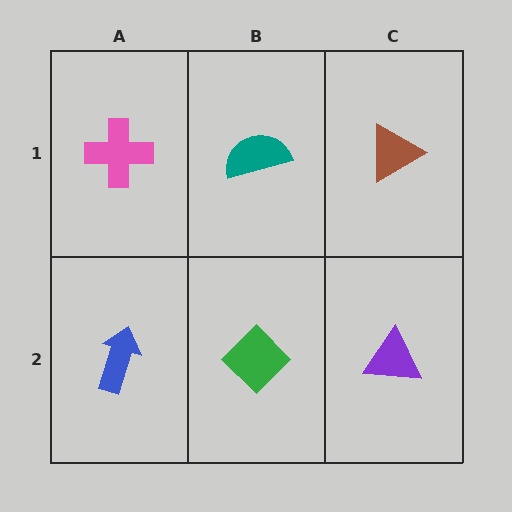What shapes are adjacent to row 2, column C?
A brown triangle (row 1, column C), a green diamond (row 2, column B).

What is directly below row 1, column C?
A purple triangle.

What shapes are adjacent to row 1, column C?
A purple triangle (row 2, column C), a teal semicircle (row 1, column B).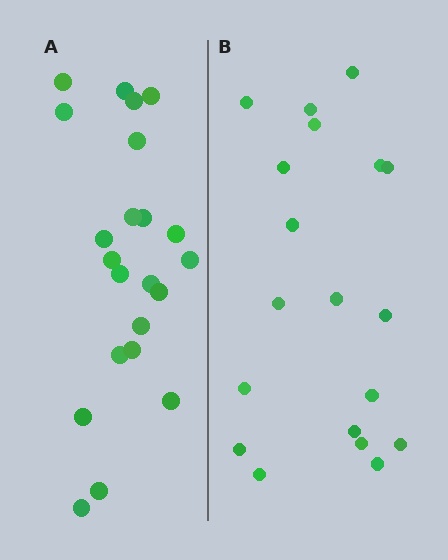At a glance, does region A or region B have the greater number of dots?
Region A (the left region) has more dots.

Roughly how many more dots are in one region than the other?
Region A has just a few more — roughly 2 or 3 more dots than region B.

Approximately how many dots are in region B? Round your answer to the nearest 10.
About 20 dots. (The exact count is 19, which rounds to 20.)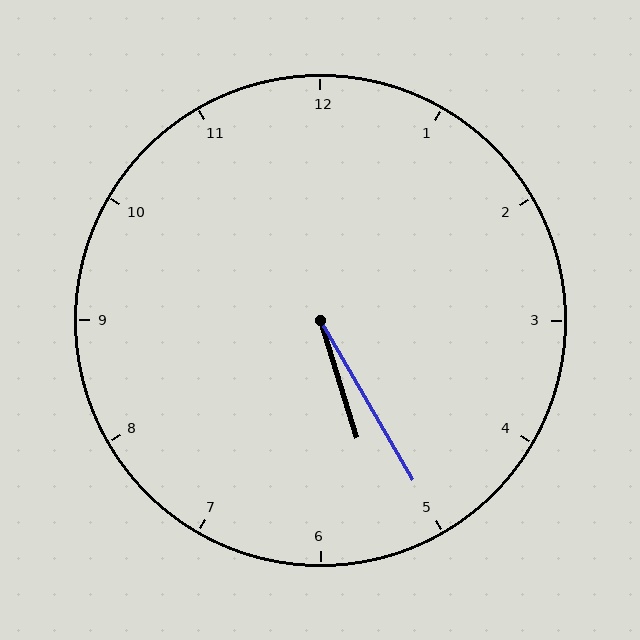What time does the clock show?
5:25.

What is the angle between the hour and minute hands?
Approximately 12 degrees.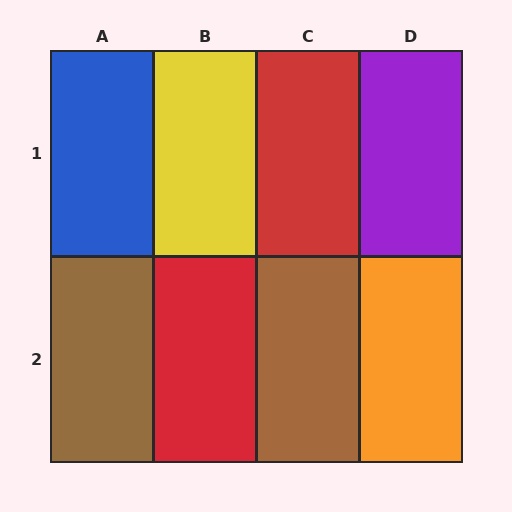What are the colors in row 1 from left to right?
Blue, yellow, red, purple.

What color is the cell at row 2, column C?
Brown.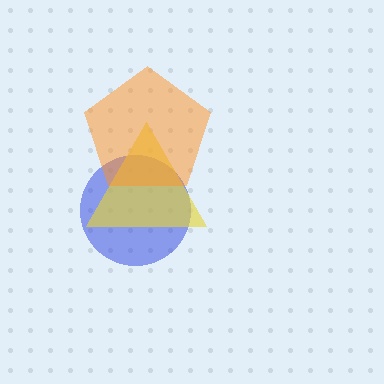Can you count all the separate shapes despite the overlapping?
Yes, there are 3 separate shapes.